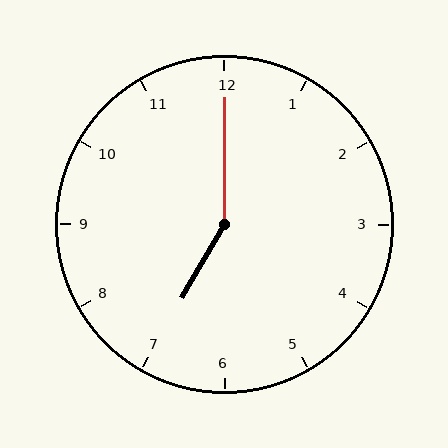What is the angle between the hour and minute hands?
Approximately 150 degrees.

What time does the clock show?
7:00.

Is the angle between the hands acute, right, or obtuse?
It is obtuse.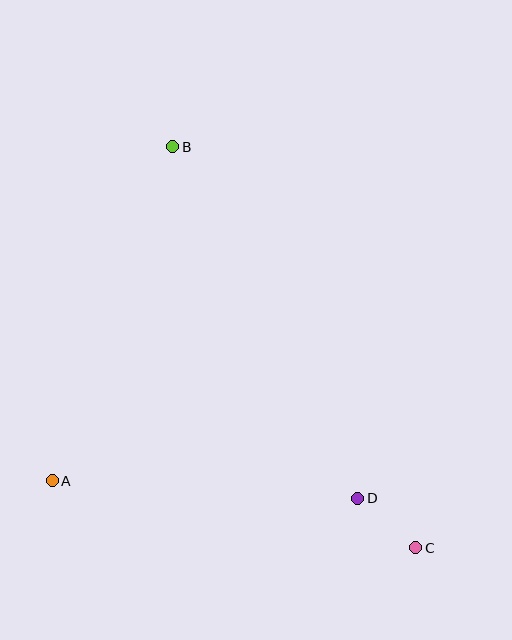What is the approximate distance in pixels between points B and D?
The distance between B and D is approximately 397 pixels.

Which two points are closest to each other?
Points C and D are closest to each other.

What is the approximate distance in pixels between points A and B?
The distance between A and B is approximately 355 pixels.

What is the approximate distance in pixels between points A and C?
The distance between A and C is approximately 370 pixels.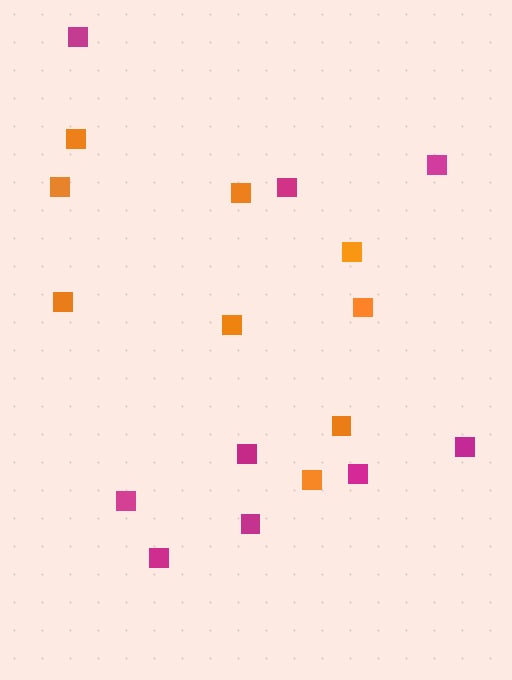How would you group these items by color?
There are 2 groups: one group of orange squares (9) and one group of magenta squares (9).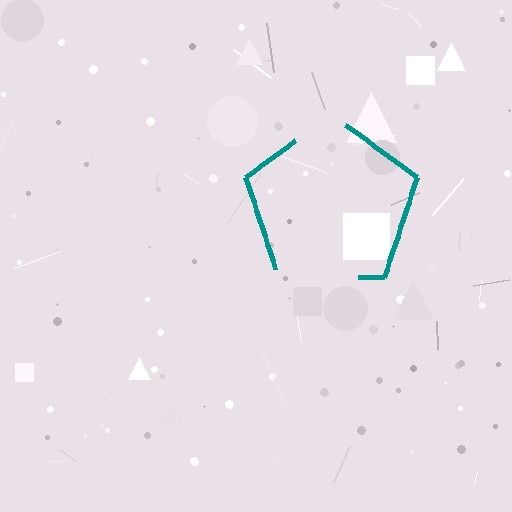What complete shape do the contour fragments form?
The contour fragments form a pentagon.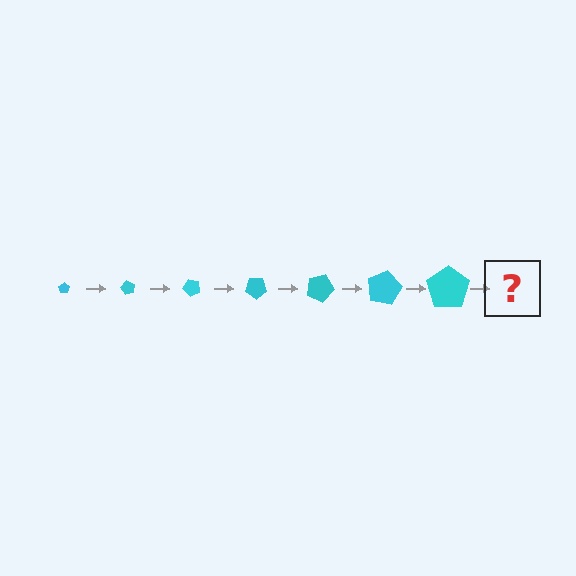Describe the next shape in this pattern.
It should be a pentagon, larger than the previous one and rotated 420 degrees from the start.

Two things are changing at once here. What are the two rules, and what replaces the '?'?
The two rules are that the pentagon grows larger each step and it rotates 60 degrees each step. The '?' should be a pentagon, larger than the previous one and rotated 420 degrees from the start.